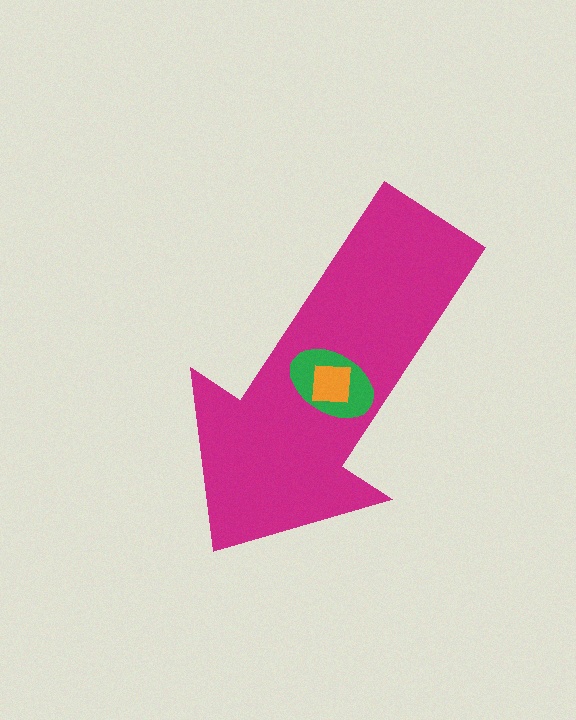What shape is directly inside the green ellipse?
The orange square.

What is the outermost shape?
The magenta arrow.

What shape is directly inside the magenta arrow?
The green ellipse.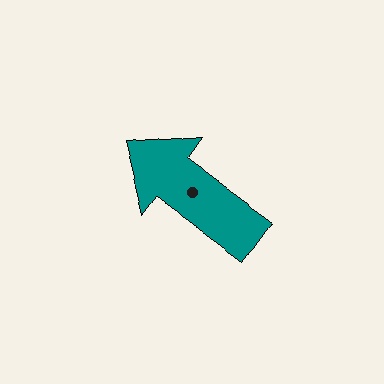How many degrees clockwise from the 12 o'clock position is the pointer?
Approximately 306 degrees.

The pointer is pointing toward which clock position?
Roughly 10 o'clock.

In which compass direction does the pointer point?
Northwest.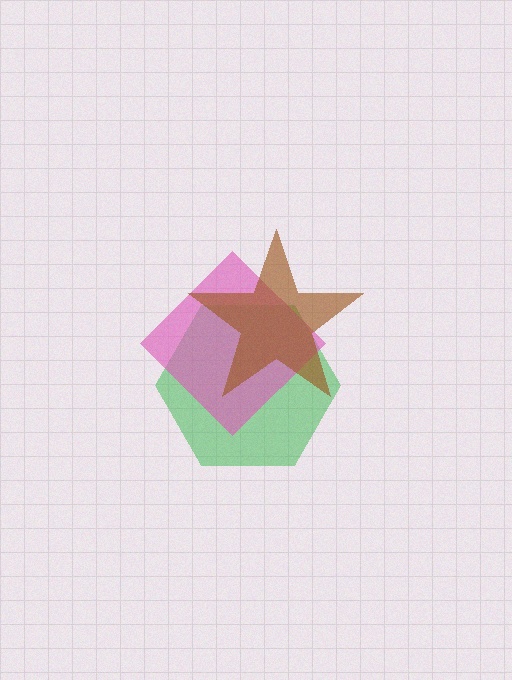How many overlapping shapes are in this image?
There are 3 overlapping shapes in the image.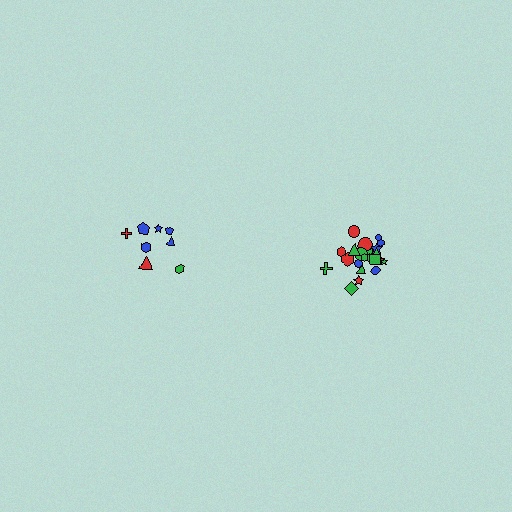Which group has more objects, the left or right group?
The right group.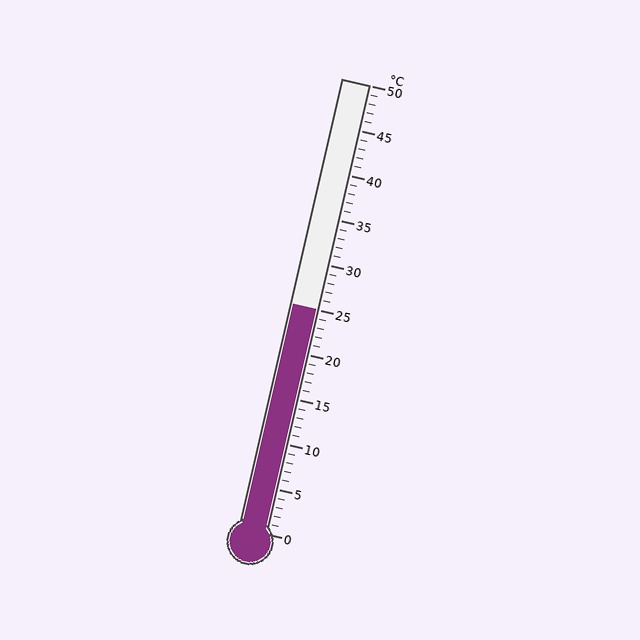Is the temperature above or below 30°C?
The temperature is below 30°C.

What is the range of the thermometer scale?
The thermometer scale ranges from 0°C to 50°C.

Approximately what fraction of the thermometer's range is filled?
The thermometer is filled to approximately 50% of its range.